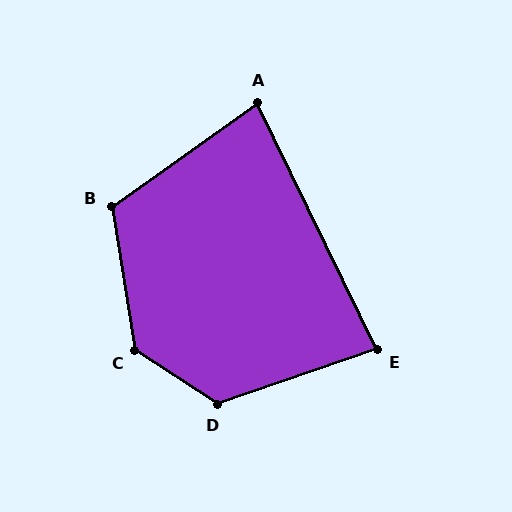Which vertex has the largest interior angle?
C, at approximately 133 degrees.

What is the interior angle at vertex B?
Approximately 116 degrees (obtuse).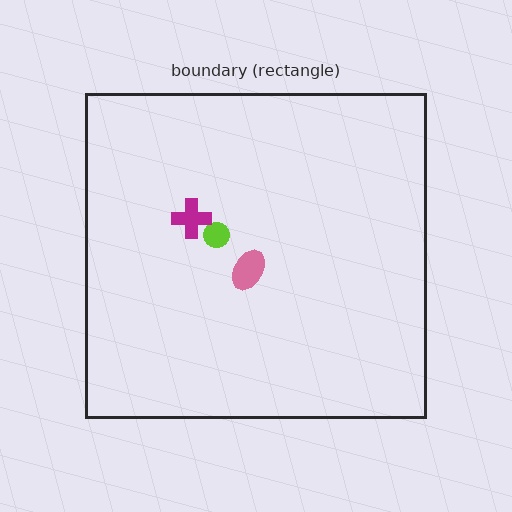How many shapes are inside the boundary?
3 inside, 0 outside.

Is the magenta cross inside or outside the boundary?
Inside.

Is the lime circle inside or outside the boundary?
Inside.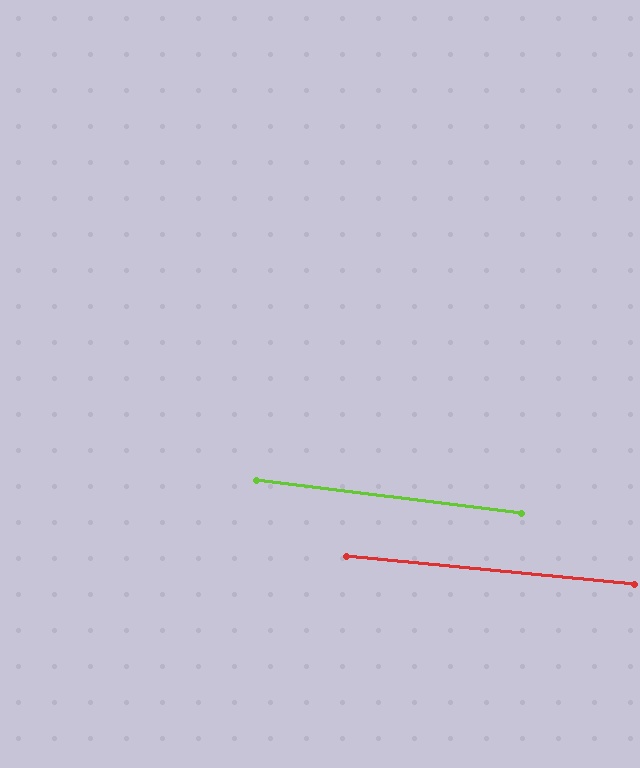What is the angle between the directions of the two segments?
Approximately 2 degrees.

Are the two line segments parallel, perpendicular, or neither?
Parallel — their directions differ by only 1.5°.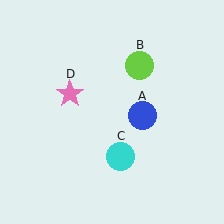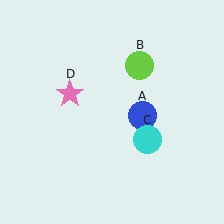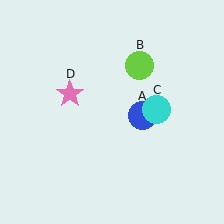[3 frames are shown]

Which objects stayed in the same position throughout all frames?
Blue circle (object A) and lime circle (object B) and pink star (object D) remained stationary.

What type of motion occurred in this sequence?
The cyan circle (object C) rotated counterclockwise around the center of the scene.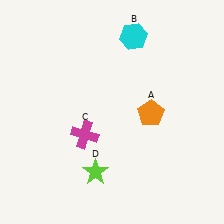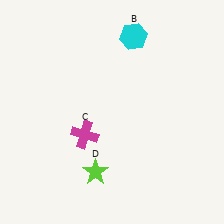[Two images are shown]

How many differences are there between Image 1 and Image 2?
There is 1 difference between the two images.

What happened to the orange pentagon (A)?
The orange pentagon (A) was removed in Image 2. It was in the bottom-right area of Image 1.